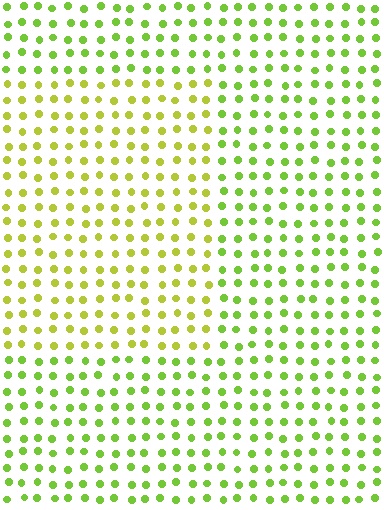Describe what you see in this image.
The image is filled with small lime elements in a uniform arrangement. A rectangle-shaped region is visible where the elements are tinted to a slightly different hue, forming a subtle color boundary.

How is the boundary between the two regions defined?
The boundary is defined purely by a slight shift in hue (about 26 degrees). Spacing, size, and orientation are identical on both sides.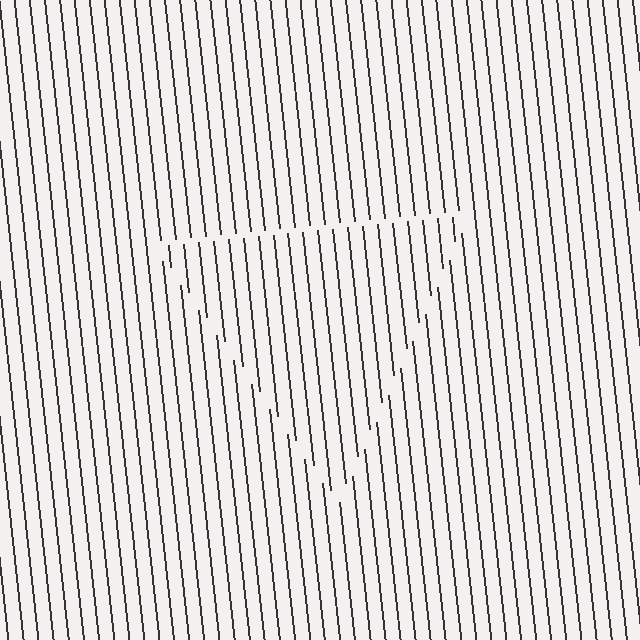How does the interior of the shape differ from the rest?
The interior of the shape contains the same grating, shifted by half a period — the contour is defined by the phase discontinuity where line-ends from the inner and outer gratings abut.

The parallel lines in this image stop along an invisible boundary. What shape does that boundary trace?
An illusory triangle. The interior of the shape contains the same grating, shifted by half a period — the contour is defined by the phase discontinuity where line-ends from the inner and outer gratings abut.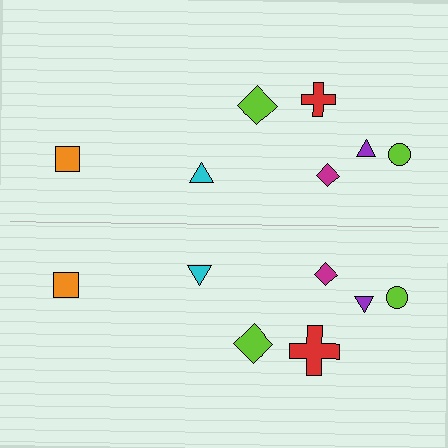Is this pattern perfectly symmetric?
No, the pattern is not perfectly symmetric. The red cross on the bottom side has a different size than its mirror counterpart.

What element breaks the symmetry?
The red cross on the bottom side has a different size than its mirror counterpart.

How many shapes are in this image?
There are 14 shapes in this image.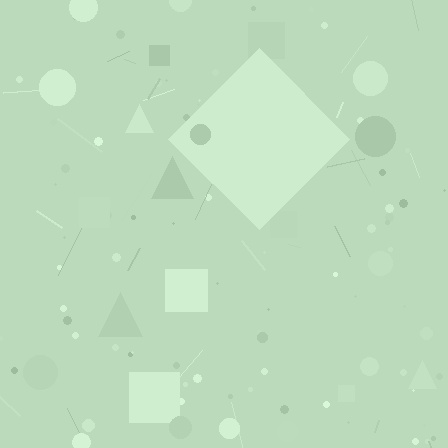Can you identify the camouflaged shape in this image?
The camouflaged shape is a diamond.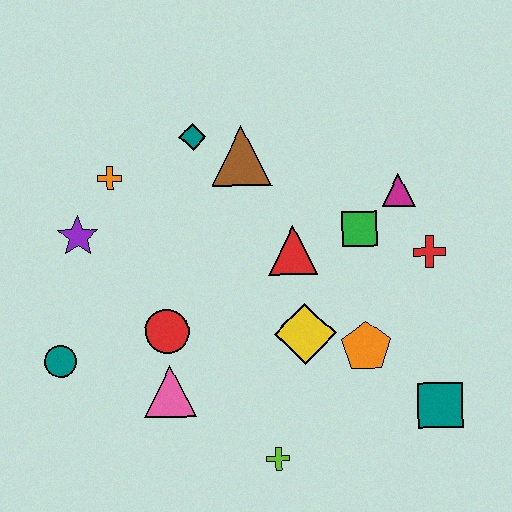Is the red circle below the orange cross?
Yes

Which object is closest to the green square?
The magenta triangle is closest to the green square.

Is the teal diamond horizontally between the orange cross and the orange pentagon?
Yes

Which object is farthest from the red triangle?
The teal circle is farthest from the red triangle.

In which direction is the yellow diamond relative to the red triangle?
The yellow diamond is below the red triangle.